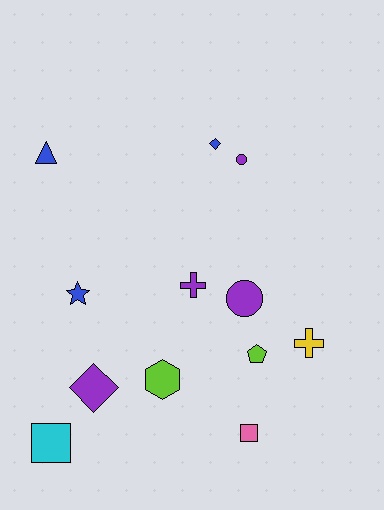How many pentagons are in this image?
There is 1 pentagon.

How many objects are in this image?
There are 12 objects.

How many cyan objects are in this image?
There is 1 cyan object.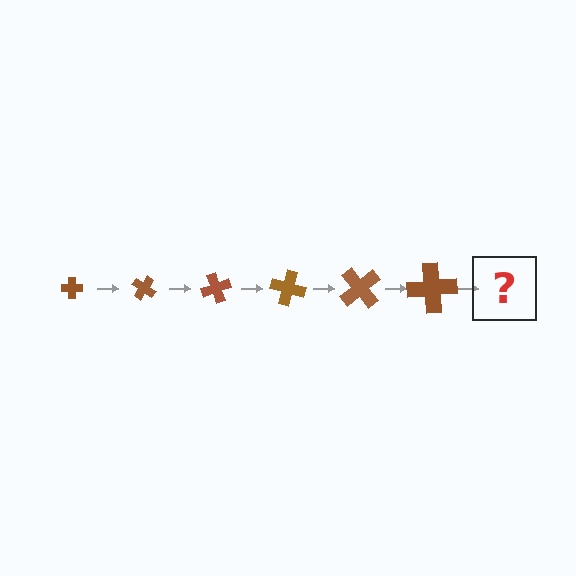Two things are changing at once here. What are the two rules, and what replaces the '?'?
The two rules are that the cross grows larger each step and it rotates 35 degrees each step. The '?' should be a cross, larger than the previous one and rotated 210 degrees from the start.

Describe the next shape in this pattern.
It should be a cross, larger than the previous one and rotated 210 degrees from the start.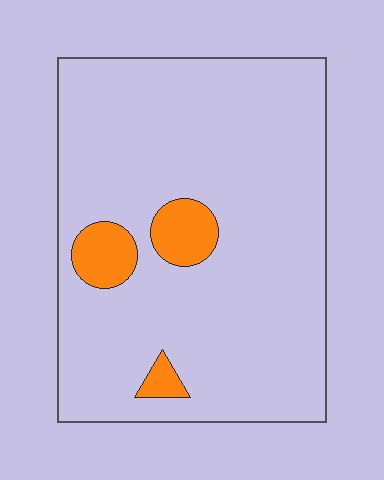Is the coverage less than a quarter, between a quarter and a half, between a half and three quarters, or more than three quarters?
Less than a quarter.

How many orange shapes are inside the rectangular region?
3.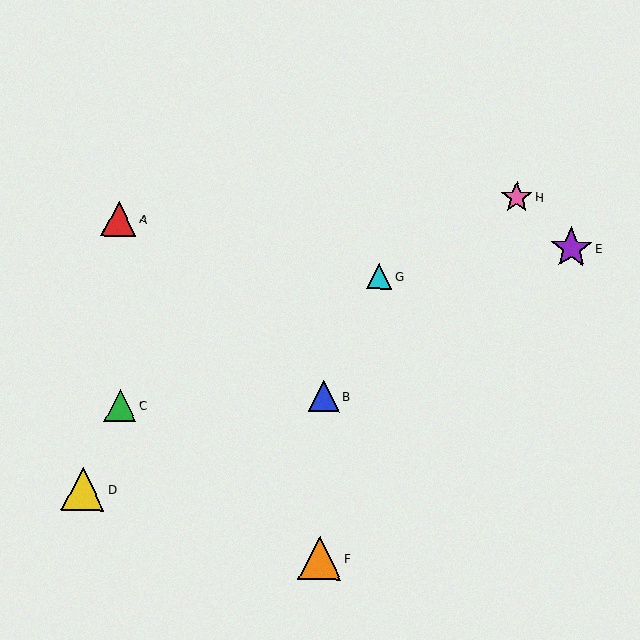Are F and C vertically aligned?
No, F is at x≈320 and C is at x≈120.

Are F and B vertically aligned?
Yes, both are at x≈320.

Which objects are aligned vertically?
Objects B, F are aligned vertically.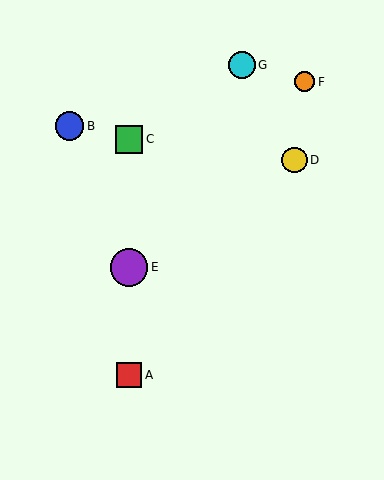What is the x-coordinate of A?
Object A is at x≈129.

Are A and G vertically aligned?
No, A is at x≈129 and G is at x≈242.